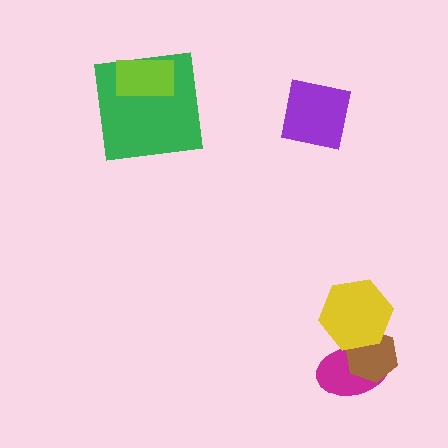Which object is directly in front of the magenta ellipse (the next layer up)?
The brown hexagon is directly in front of the magenta ellipse.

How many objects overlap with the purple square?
0 objects overlap with the purple square.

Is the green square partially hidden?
Yes, it is partially covered by another shape.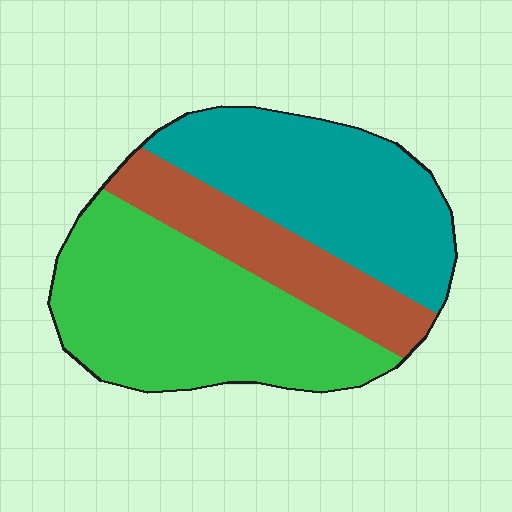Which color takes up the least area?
Brown, at roughly 20%.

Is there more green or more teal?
Green.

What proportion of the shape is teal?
Teal covers roughly 35% of the shape.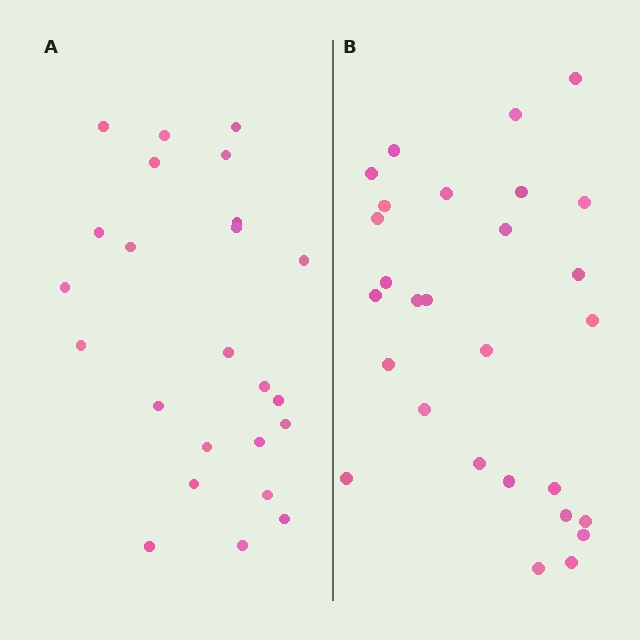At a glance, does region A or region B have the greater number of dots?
Region B (the right region) has more dots.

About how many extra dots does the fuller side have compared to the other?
Region B has about 4 more dots than region A.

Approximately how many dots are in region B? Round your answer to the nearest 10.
About 30 dots. (The exact count is 28, which rounds to 30.)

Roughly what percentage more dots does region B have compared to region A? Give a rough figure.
About 15% more.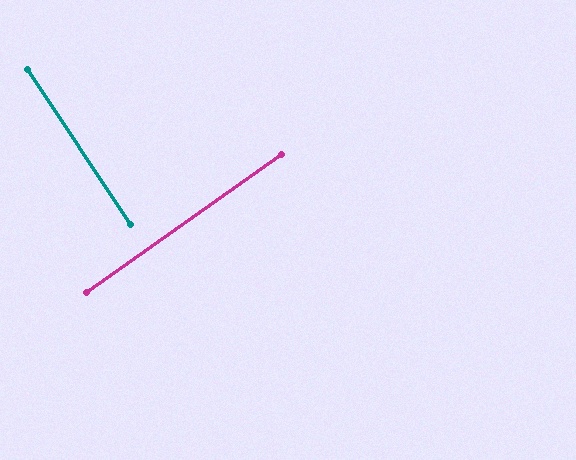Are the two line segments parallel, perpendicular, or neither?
Perpendicular — they meet at approximately 89°.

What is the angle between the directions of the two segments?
Approximately 89 degrees.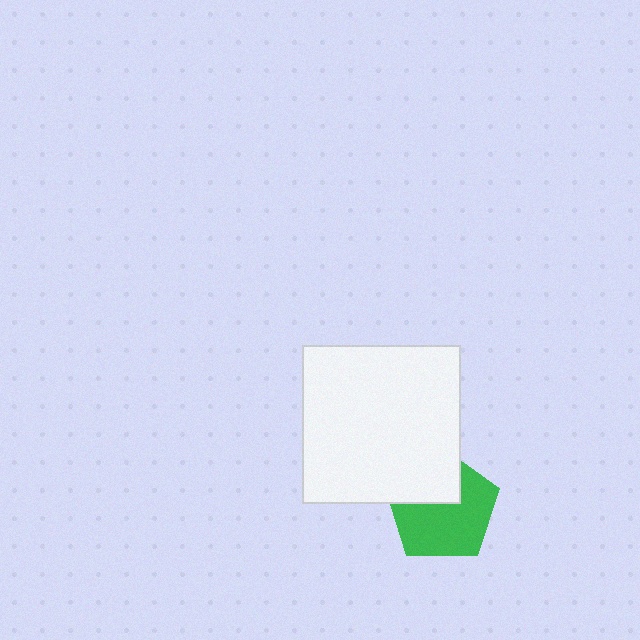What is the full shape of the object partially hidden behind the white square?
The partially hidden object is a green pentagon.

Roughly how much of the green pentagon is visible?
Most of it is visible (roughly 66%).